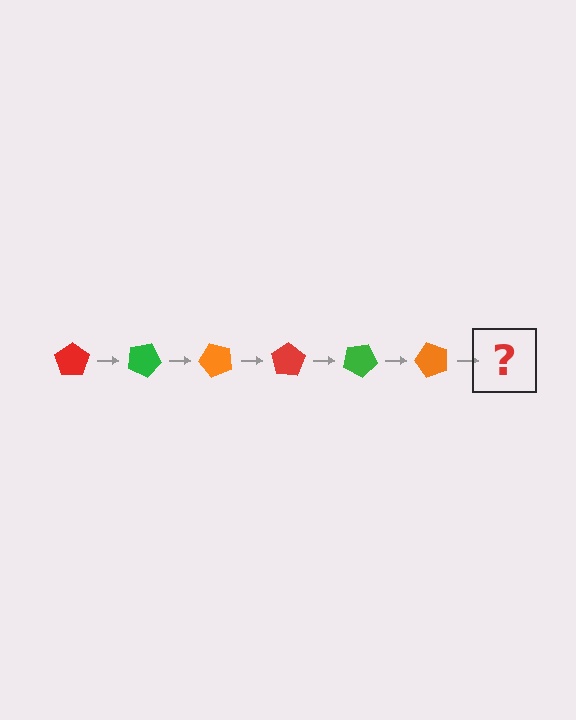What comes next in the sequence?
The next element should be a red pentagon, rotated 150 degrees from the start.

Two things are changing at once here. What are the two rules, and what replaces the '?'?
The two rules are that it rotates 25 degrees each step and the color cycles through red, green, and orange. The '?' should be a red pentagon, rotated 150 degrees from the start.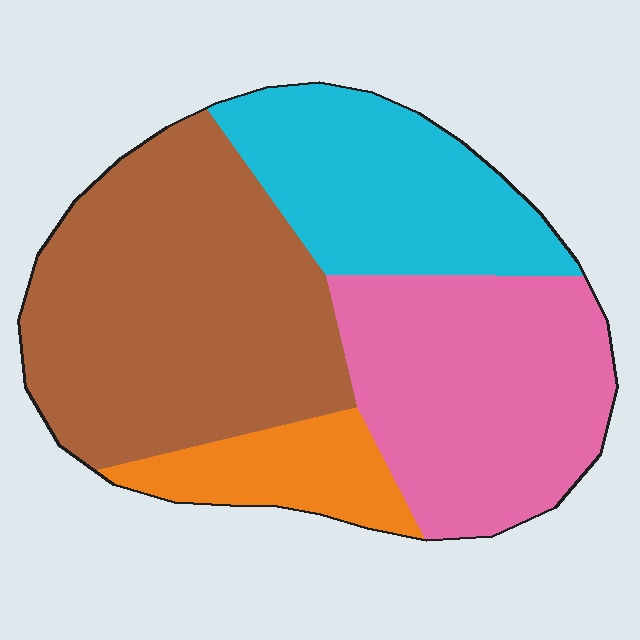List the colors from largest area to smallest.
From largest to smallest: brown, pink, cyan, orange.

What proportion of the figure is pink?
Pink takes up about one quarter (1/4) of the figure.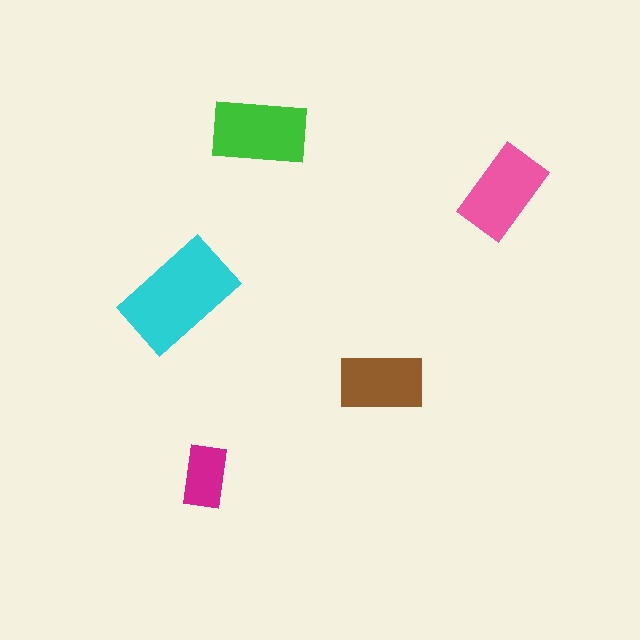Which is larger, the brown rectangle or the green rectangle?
The green one.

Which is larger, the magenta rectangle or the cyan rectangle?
The cyan one.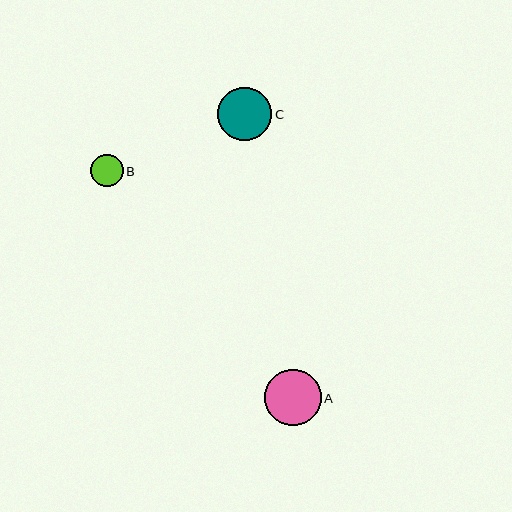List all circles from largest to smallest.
From largest to smallest: A, C, B.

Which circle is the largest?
Circle A is the largest with a size of approximately 56 pixels.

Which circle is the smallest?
Circle B is the smallest with a size of approximately 32 pixels.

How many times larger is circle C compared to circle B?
Circle C is approximately 1.7 times the size of circle B.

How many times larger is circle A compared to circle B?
Circle A is approximately 1.8 times the size of circle B.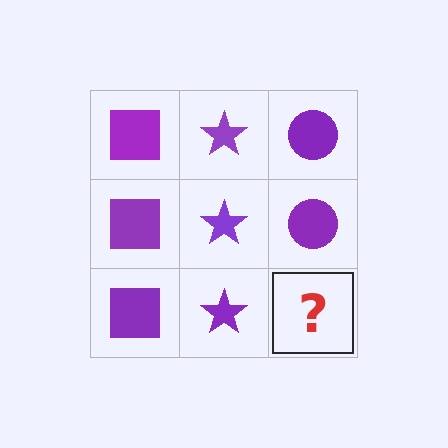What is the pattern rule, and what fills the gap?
The rule is that each column has a consistent shape. The gap should be filled with a purple circle.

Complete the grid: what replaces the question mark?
The question mark should be replaced with a purple circle.